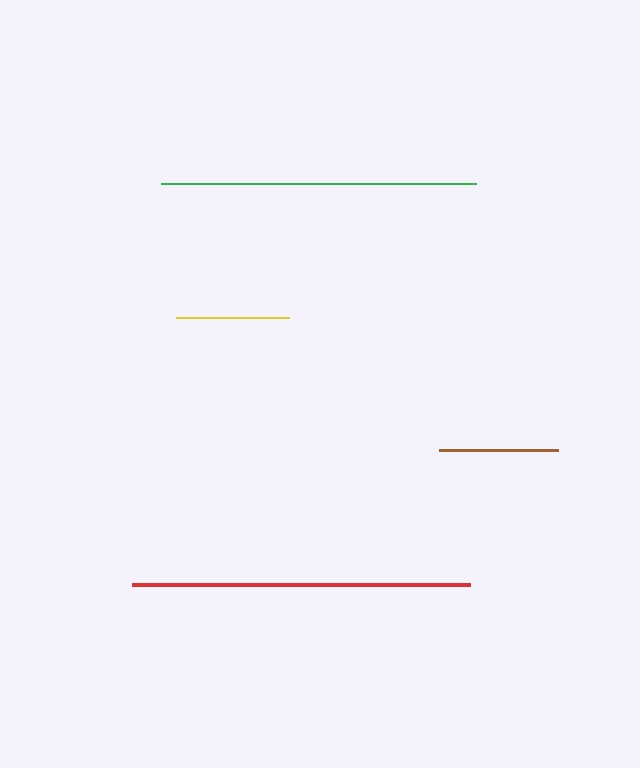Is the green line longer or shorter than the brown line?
The green line is longer than the brown line.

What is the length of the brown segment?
The brown segment is approximately 119 pixels long.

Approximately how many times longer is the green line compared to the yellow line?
The green line is approximately 2.8 times the length of the yellow line.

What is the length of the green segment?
The green segment is approximately 315 pixels long.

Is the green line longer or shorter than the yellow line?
The green line is longer than the yellow line.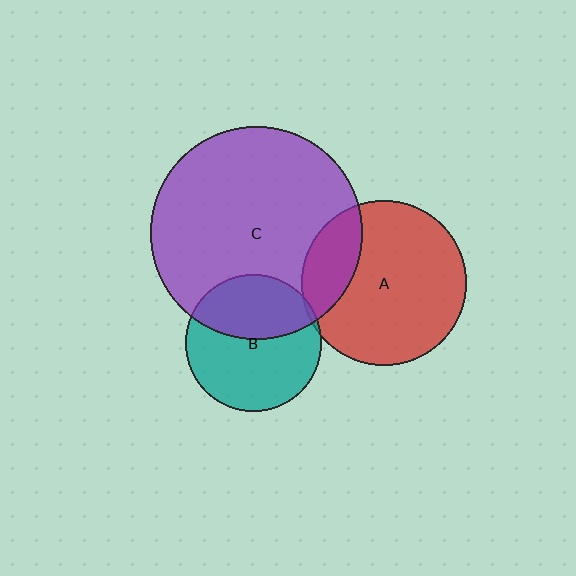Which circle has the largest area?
Circle C (purple).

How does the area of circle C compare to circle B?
Approximately 2.4 times.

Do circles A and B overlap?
Yes.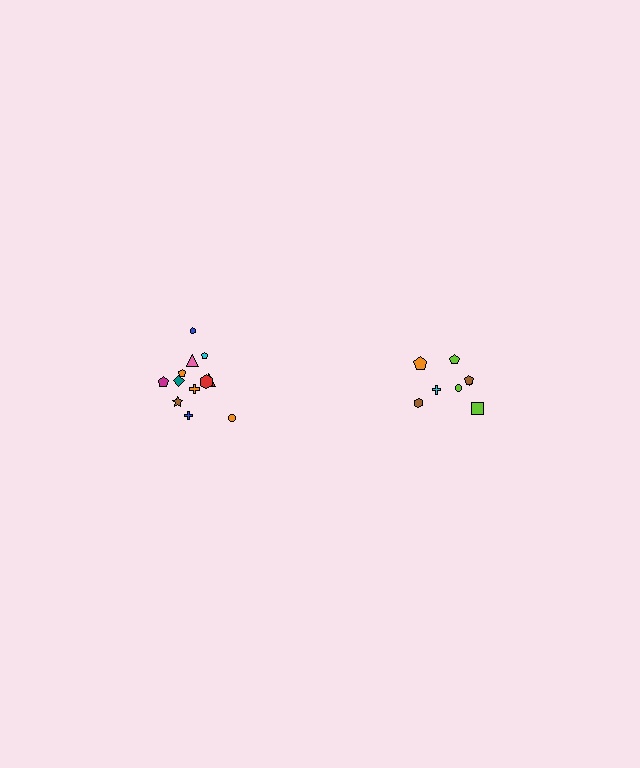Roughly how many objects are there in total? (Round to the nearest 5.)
Roughly 20 objects in total.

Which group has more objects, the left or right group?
The left group.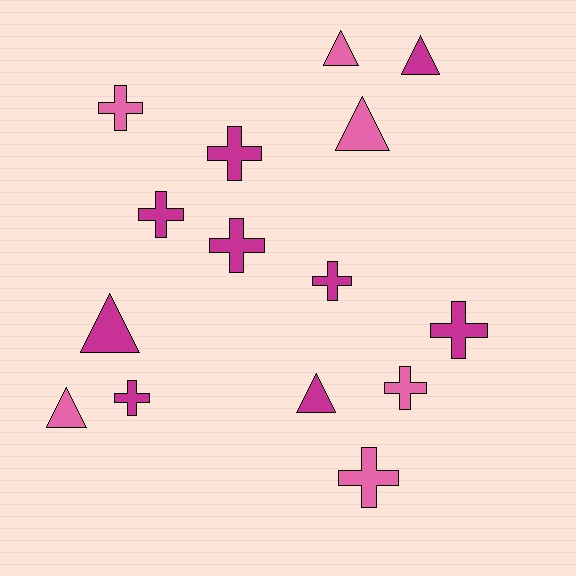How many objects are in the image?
There are 15 objects.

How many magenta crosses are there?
There are 6 magenta crosses.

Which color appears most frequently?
Magenta, with 9 objects.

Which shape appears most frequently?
Cross, with 9 objects.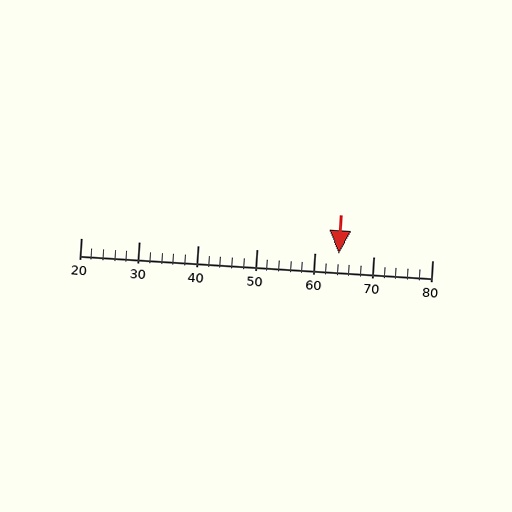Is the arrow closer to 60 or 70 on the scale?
The arrow is closer to 60.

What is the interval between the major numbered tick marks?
The major tick marks are spaced 10 units apart.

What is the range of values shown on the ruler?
The ruler shows values from 20 to 80.